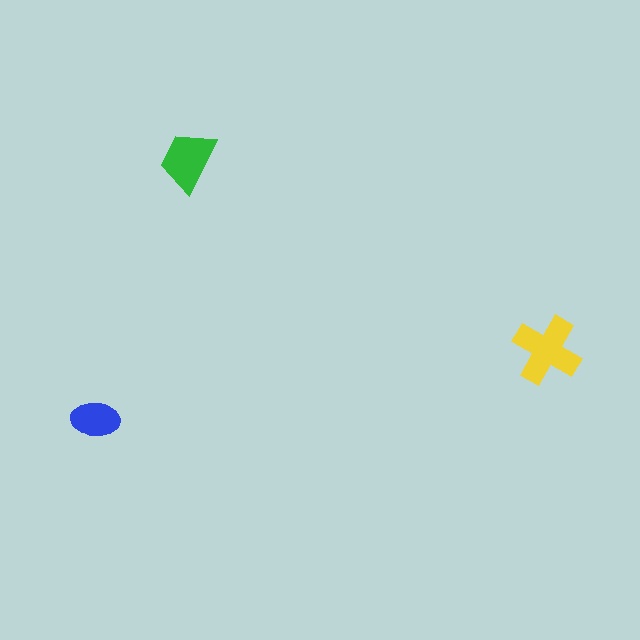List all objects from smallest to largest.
The blue ellipse, the green trapezoid, the yellow cross.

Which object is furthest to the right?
The yellow cross is rightmost.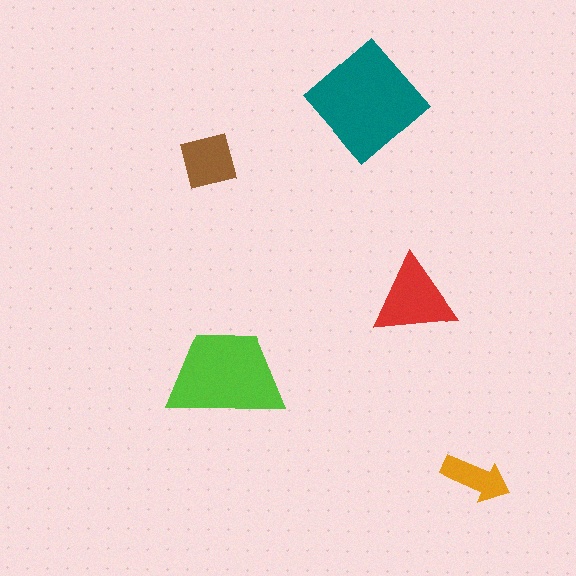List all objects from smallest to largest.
The orange arrow, the brown square, the red triangle, the lime trapezoid, the teal diamond.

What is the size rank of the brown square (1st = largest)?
4th.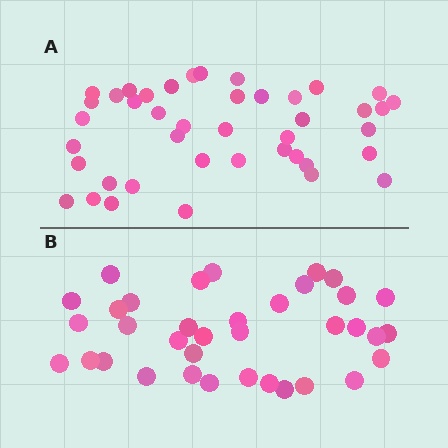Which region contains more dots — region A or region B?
Region A (the top region) has more dots.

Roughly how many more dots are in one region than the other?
Region A has about 6 more dots than region B.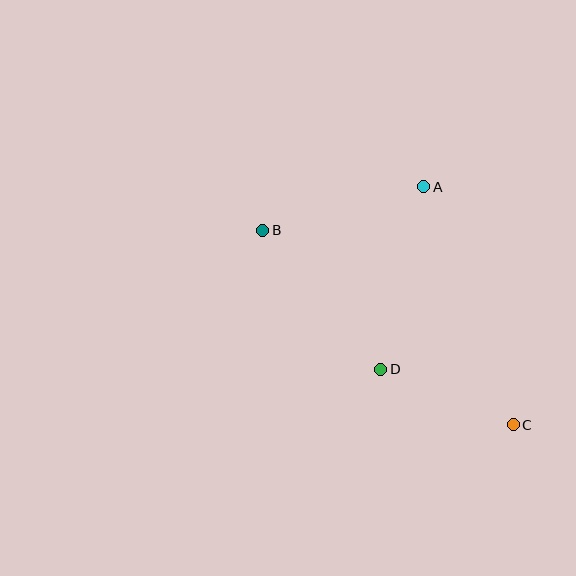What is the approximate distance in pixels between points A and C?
The distance between A and C is approximately 254 pixels.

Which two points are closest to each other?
Points C and D are closest to each other.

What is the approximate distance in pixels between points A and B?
The distance between A and B is approximately 167 pixels.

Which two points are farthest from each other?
Points B and C are farthest from each other.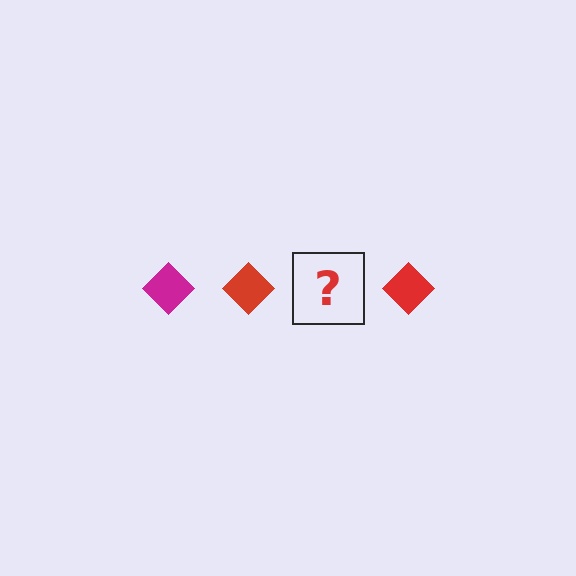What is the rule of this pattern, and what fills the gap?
The rule is that the pattern cycles through magenta, red diamonds. The gap should be filled with a magenta diamond.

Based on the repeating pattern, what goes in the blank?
The blank should be a magenta diamond.